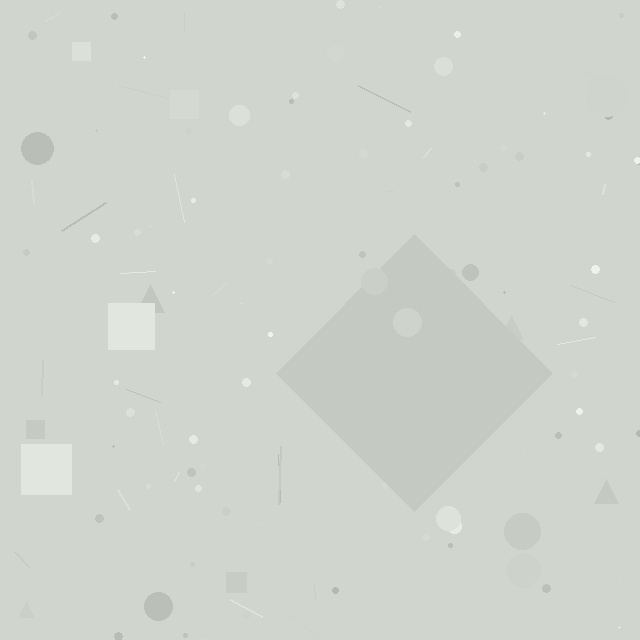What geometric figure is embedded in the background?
A diamond is embedded in the background.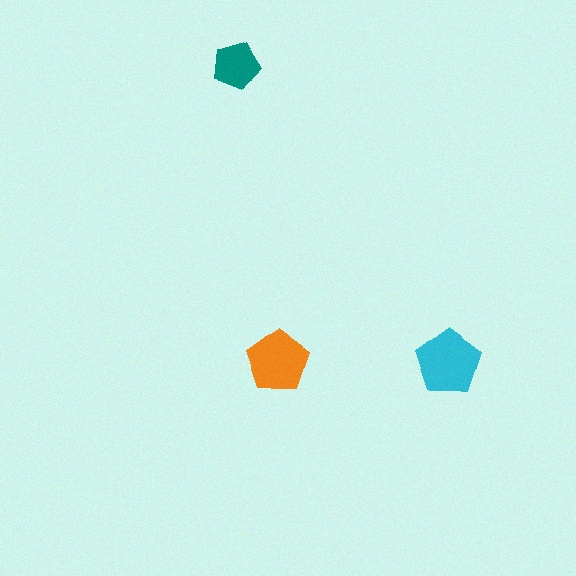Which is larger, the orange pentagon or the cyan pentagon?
The cyan one.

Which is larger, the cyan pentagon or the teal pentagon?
The cyan one.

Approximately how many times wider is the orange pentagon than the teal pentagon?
About 1.5 times wider.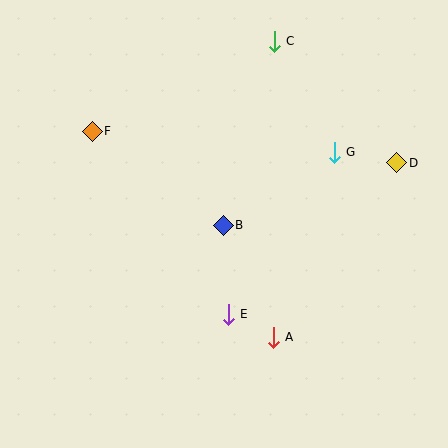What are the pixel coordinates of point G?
Point G is at (334, 152).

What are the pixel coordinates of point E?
Point E is at (228, 314).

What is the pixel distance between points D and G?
The distance between D and G is 64 pixels.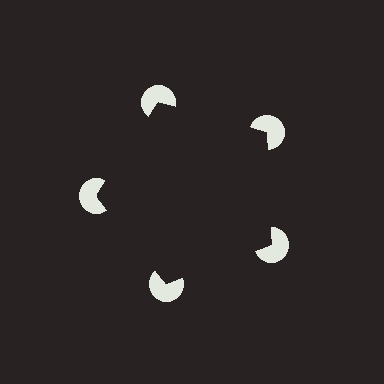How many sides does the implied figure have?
5 sides.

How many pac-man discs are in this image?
There are 5 — one at each vertex of the illusory pentagon.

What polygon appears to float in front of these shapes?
An illusory pentagon — its edges are inferred from the aligned wedge cuts in the pac-man discs, not physically drawn.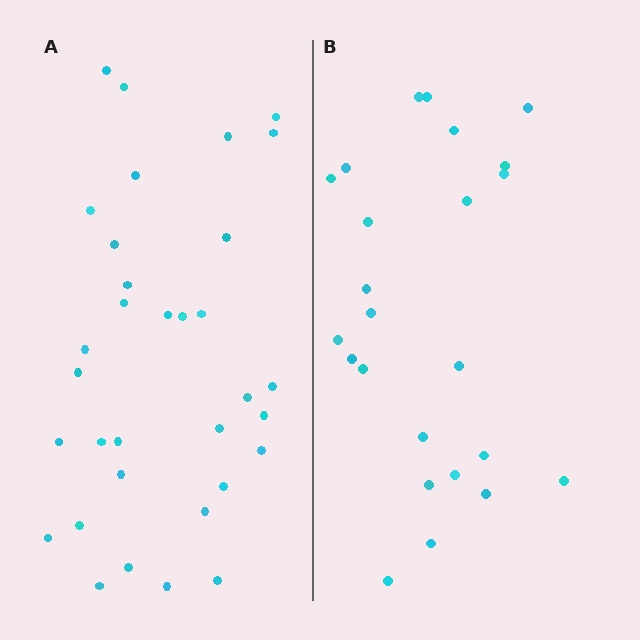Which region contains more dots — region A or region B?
Region A (the left region) has more dots.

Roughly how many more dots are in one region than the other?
Region A has roughly 8 or so more dots than region B.